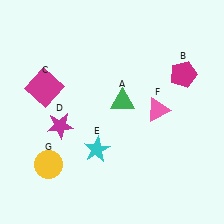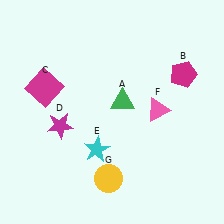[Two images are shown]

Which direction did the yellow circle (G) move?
The yellow circle (G) moved right.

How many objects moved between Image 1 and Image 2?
1 object moved between the two images.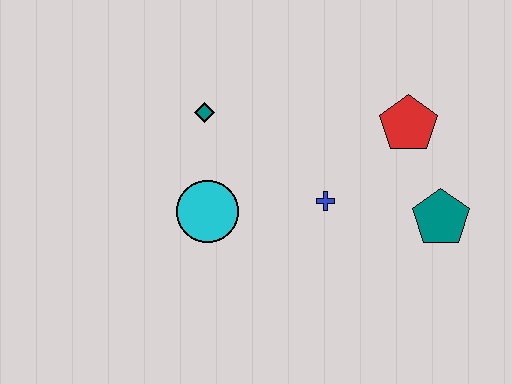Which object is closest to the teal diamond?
The cyan circle is closest to the teal diamond.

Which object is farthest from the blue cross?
The teal diamond is farthest from the blue cross.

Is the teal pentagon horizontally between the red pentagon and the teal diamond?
No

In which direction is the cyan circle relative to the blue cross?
The cyan circle is to the left of the blue cross.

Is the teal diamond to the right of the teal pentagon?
No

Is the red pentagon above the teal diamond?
No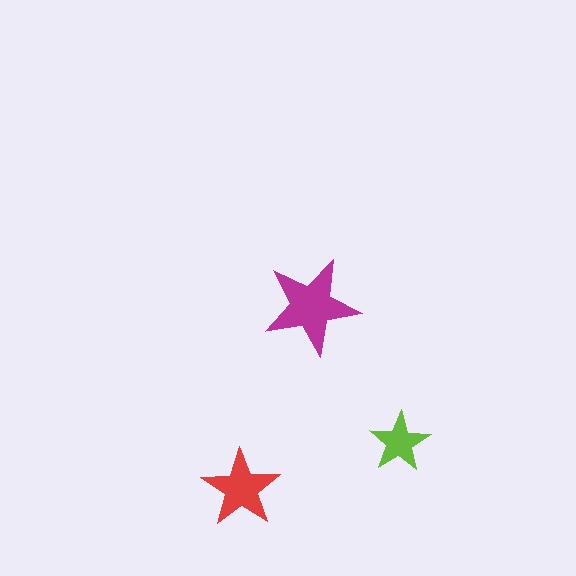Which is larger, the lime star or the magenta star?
The magenta one.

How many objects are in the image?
There are 3 objects in the image.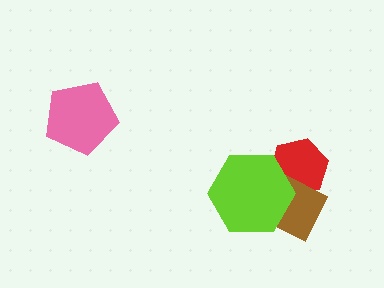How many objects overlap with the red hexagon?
2 objects overlap with the red hexagon.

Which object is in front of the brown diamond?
The lime hexagon is in front of the brown diamond.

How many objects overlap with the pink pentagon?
0 objects overlap with the pink pentagon.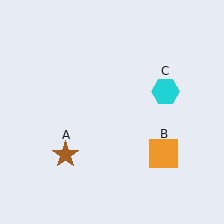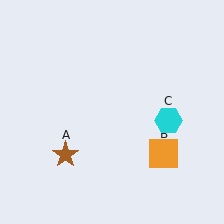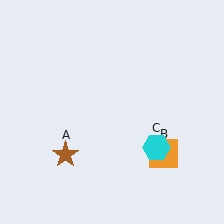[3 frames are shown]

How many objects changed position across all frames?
1 object changed position: cyan hexagon (object C).